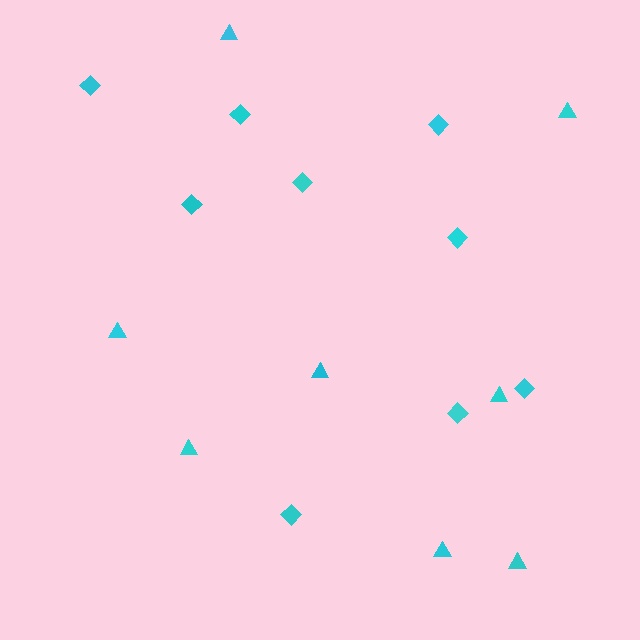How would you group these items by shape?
There are 2 groups: one group of diamonds (9) and one group of triangles (8).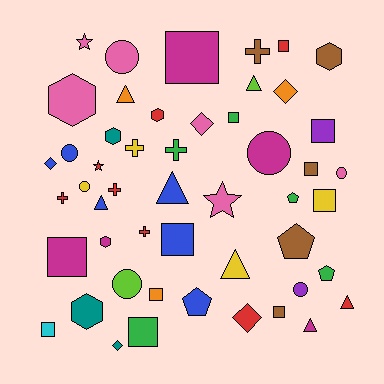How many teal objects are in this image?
There are 3 teal objects.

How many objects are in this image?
There are 50 objects.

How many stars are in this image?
There are 3 stars.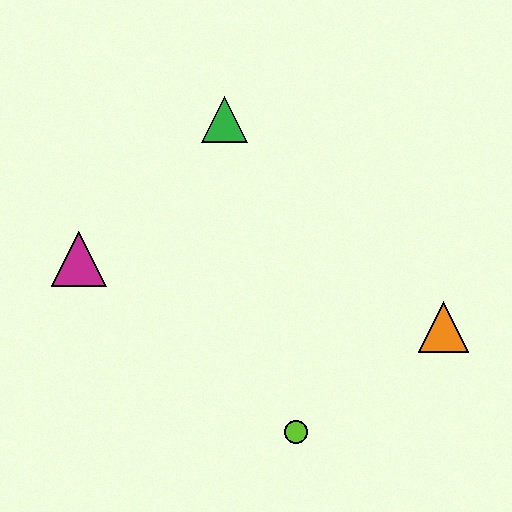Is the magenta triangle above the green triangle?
No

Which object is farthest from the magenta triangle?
The orange triangle is farthest from the magenta triangle.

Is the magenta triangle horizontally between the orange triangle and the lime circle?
No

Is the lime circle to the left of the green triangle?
No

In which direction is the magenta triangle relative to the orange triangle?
The magenta triangle is to the left of the orange triangle.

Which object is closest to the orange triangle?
The lime circle is closest to the orange triangle.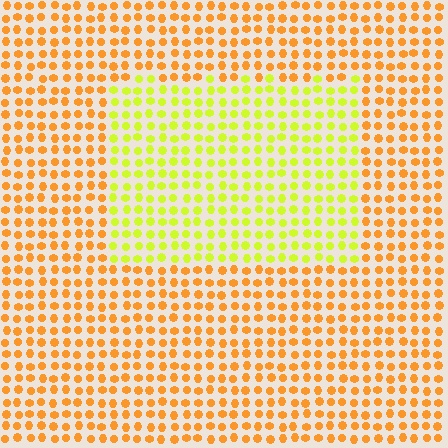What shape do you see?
I see a rectangle.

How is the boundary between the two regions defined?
The boundary is defined purely by a slight shift in hue (about 42 degrees). Spacing, size, and orientation are identical on both sides.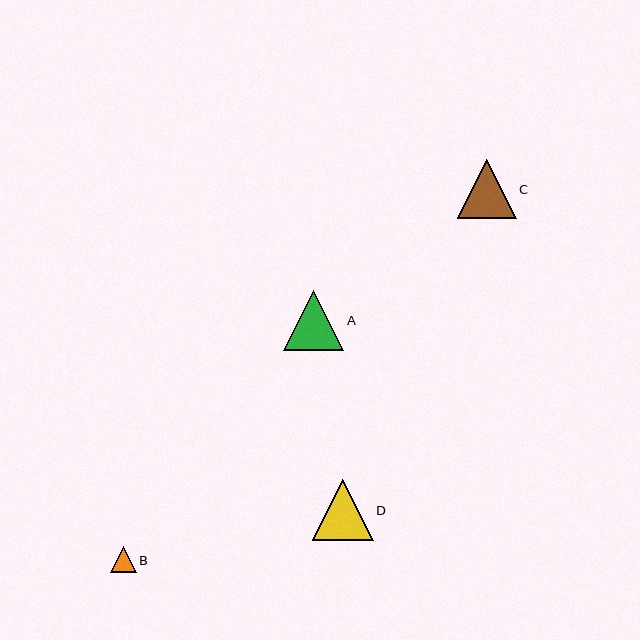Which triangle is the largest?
Triangle D is the largest with a size of approximately 61 pixels.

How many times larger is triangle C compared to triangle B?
Triangle C is approximately 2.3 times the size of triangle B.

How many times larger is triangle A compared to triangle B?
Triangle A is approximately 2.3 times the size of triangle B.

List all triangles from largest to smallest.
From largest to smallest: D, A, C, B.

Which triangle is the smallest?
Triangle B is the smallest with a size of approximately 26 pixels.